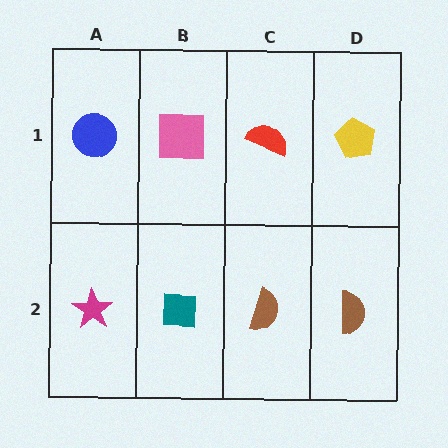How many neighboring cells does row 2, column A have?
2.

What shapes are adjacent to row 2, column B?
A pink square (row 1, column B), a magenta star (row 2, column A), a brown semicircle (row 2, column C).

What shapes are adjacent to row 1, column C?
A brown semicircle (row 2, column C), a pink square (row 1, column B), a yellow pentagon (row 1, column D).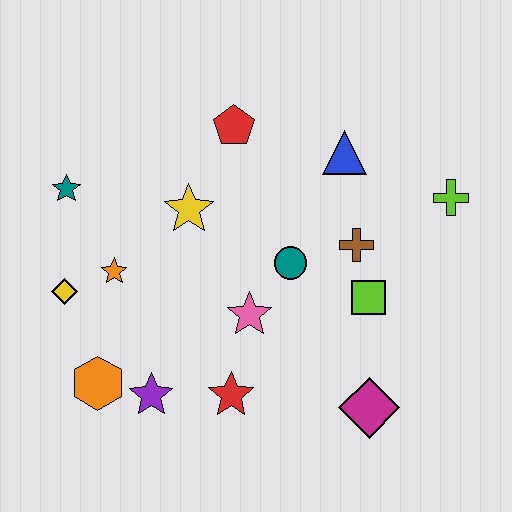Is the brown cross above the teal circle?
Yes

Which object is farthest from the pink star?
The lime cross is farthest from the pink star.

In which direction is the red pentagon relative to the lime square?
The red pentagon is above the lime square.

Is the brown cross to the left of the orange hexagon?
No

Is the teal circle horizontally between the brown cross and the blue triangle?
No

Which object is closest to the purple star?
The orange hexagon is closest to the purple star.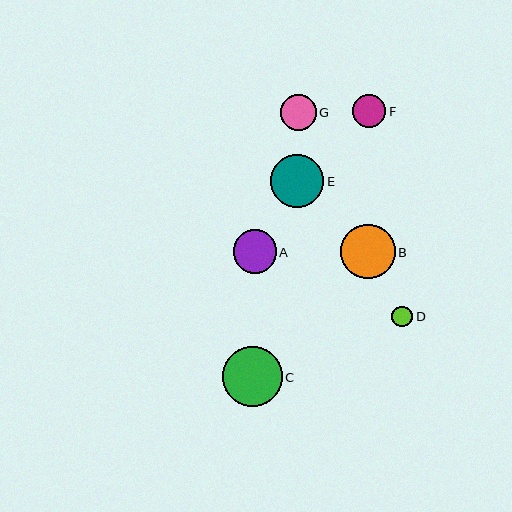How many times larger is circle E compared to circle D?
Circle E is approximately 2.6 times the size of circle D.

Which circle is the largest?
Circle C is the largest with a size of approximately 60 pixels.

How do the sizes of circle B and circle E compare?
Circle B and circle E are approximately the same size.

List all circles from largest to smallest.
From largest to smallest: C, B, E, A, G, F, D.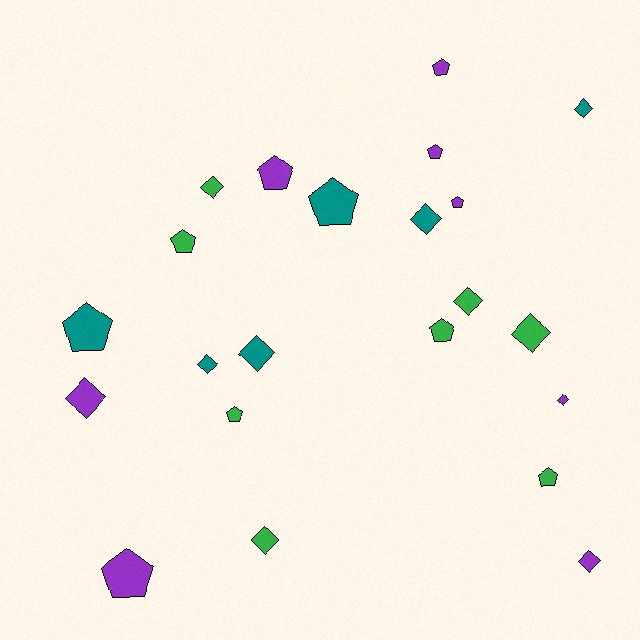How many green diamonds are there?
There are 4 green diamonds.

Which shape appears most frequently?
Diamond, with 11 objects.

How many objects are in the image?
There are 22 objects.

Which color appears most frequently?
Green, with 8 objects.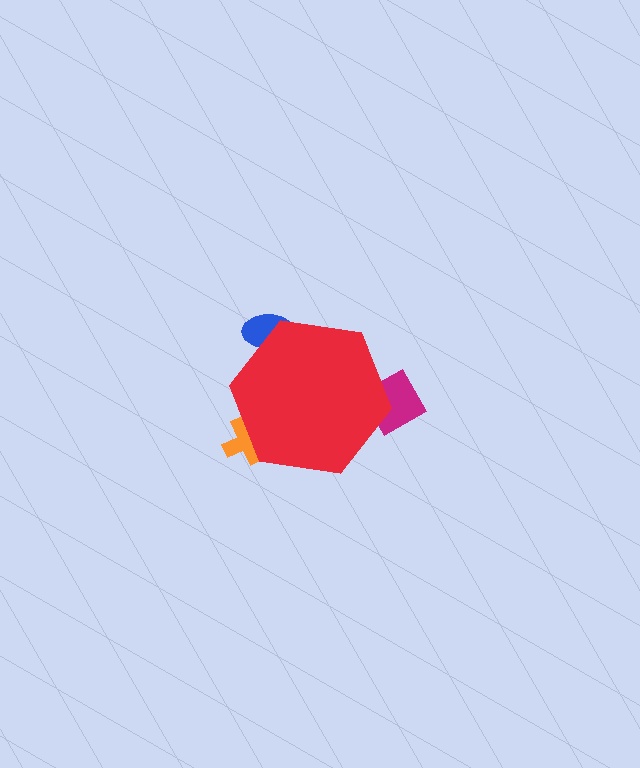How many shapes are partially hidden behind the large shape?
3 shapes are partially hidden.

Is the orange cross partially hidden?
Yes, the orange cross is partially hidden behind the red hexagon.